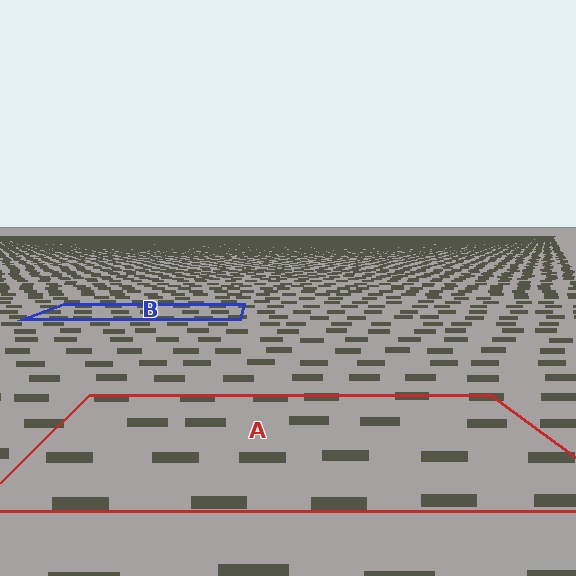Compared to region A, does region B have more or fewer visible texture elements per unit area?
Region B has more texture elements per unit area — they are packed more densely because it is farther away.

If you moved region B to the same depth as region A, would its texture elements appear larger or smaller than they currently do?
They would appear larger. At a closer depth, the same texture elements are projected at a bigger on-screen size.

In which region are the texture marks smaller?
The texture marks are smaller in region B, because it is farther away.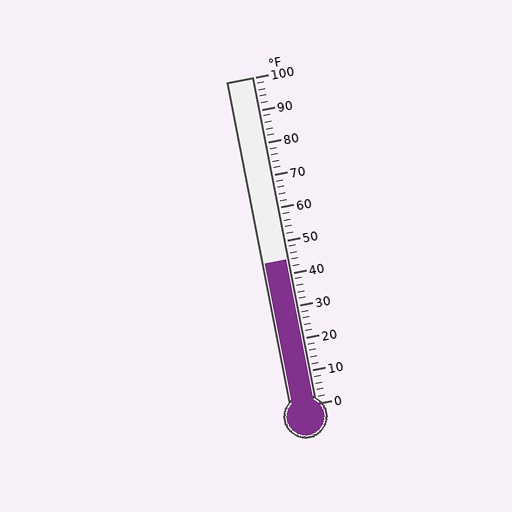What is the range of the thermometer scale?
The thermometer scale ranges from 0°F to 100°F.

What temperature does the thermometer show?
The thermometer shows approximately 44°F.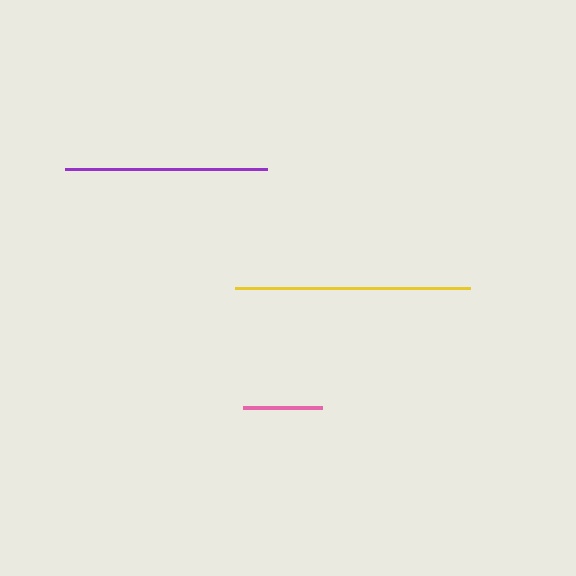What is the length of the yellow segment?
The yellow segment is approximately 235 pixels long.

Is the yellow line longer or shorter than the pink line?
The yellow line is longer than the pink line.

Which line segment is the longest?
The yellow line is the longest at approximately 235 pixels.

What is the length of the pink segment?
The pink segment is approximately 79 pixels long.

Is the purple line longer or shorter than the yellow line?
The yellow line is longer than the purple line.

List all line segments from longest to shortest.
From longest to shortest: yellow, purple, pink.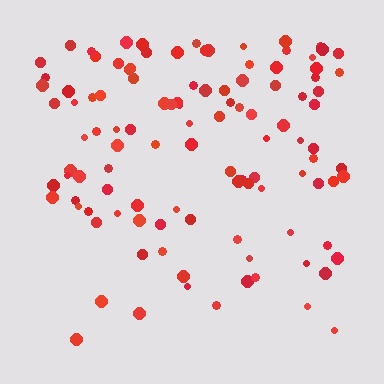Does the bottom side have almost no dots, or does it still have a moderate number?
Still a moderate number, just noticeably fewer than the top.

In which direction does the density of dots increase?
From bottom to top, with the top side densest.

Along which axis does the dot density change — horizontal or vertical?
Vertical.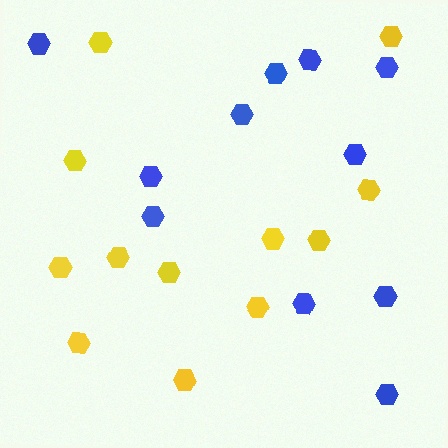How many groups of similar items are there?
There are 2 groups: one group of yellow hexagons (12) and one group of blue hexagons (11).